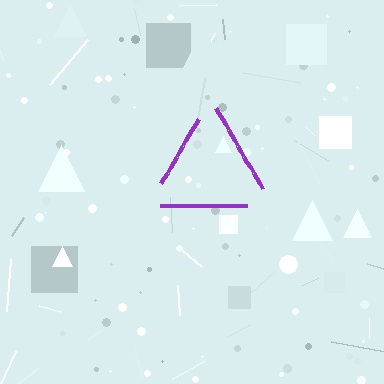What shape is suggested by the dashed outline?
The dashed outline suggests a triangle.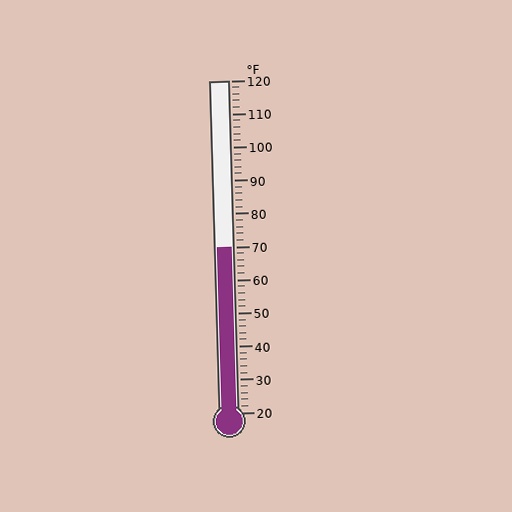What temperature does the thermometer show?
The thermometer shows approximately 70°F.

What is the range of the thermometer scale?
The thermometer scale ranges from 20°F to 120°F.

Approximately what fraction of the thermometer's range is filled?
The thermometer is filled to approximately 50% of its range.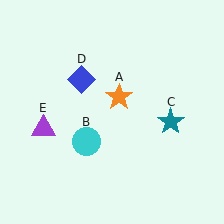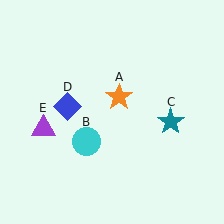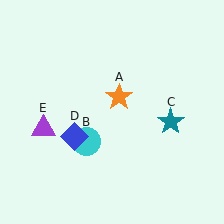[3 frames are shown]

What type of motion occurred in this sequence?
The blue diamond (object D) rotated counterclockwise around the center of the scene.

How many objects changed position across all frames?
1 object changed position: blue diamond (object D).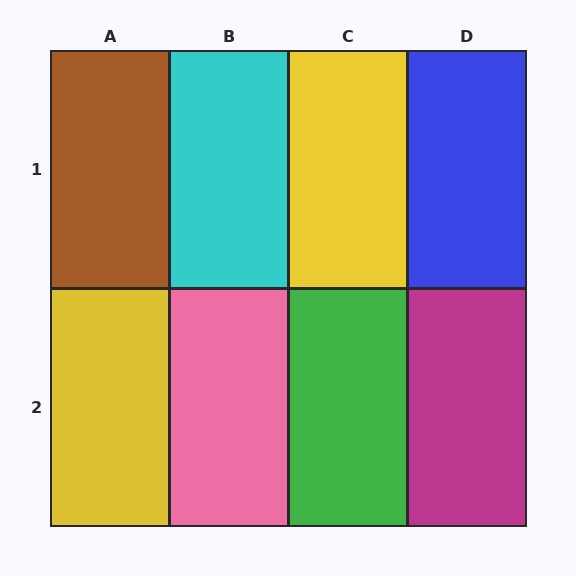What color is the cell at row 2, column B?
Pink.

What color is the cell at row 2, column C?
Green.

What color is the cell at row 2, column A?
Yellow.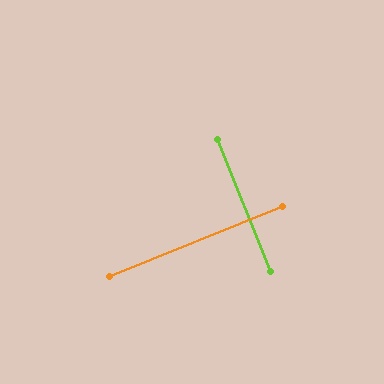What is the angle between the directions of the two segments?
Approximately 90 degrees.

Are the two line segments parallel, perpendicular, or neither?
Perpendicular — they meet at approximately 90°.